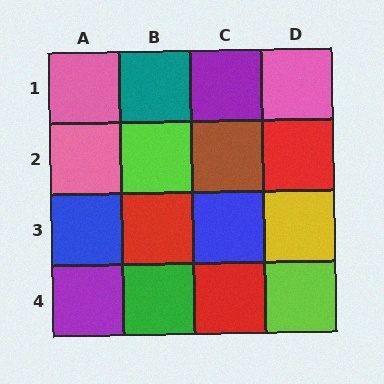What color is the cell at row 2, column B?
Lime.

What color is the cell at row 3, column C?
Blue.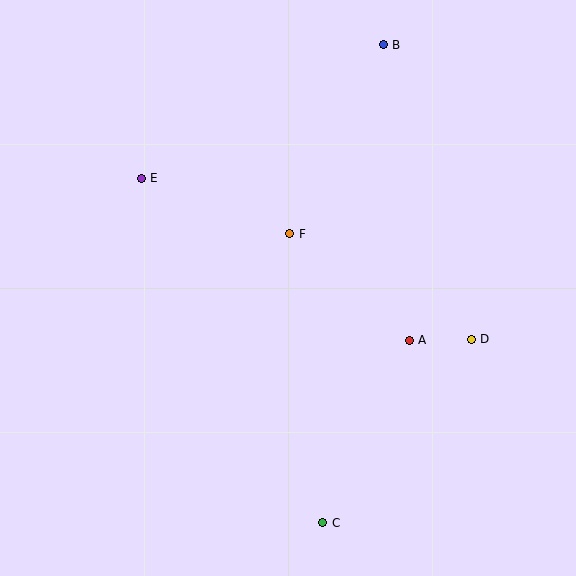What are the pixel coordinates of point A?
Point A is at (409, 340).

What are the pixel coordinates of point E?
Point E is at (141, 178).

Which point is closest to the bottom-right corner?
Point C is closest to the bottom-right corner.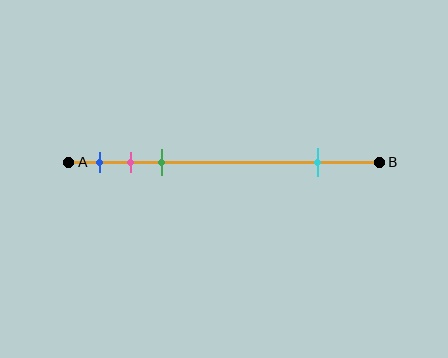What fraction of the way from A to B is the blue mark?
The blue mark is approximately 10% (0.1) of the way from A to B.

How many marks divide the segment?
There are 4 marks dividing the segment.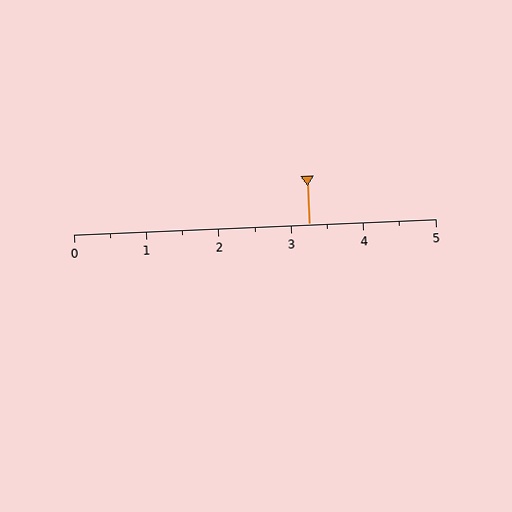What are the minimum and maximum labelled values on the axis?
The axis runs from 0 to 5.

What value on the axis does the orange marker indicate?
The marker indicates approximately 3.2.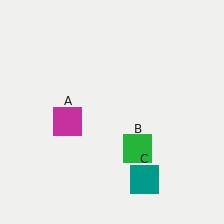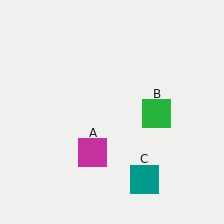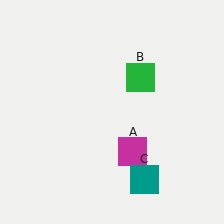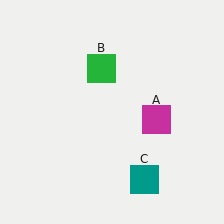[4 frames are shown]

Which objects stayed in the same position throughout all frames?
Teal square (object C) remained stationary.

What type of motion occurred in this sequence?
The magenta square (object A), green square (object B) rotated counterclockwise around the center of the scene.